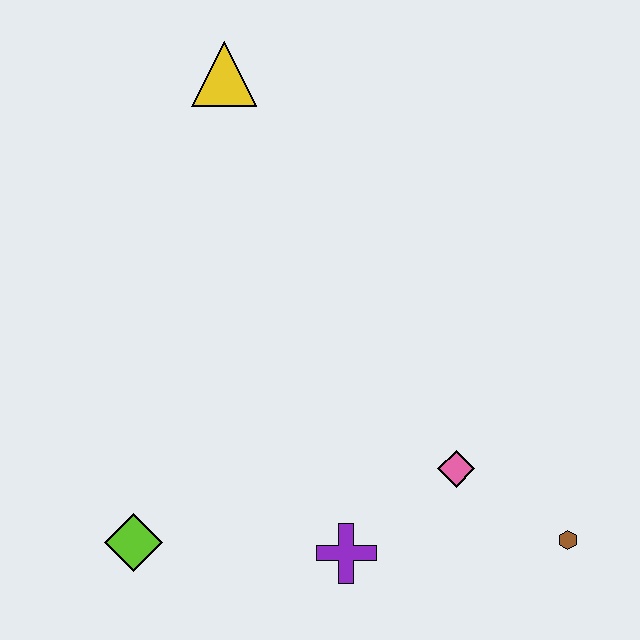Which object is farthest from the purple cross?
The yellow triangle is farthest from the purple cross.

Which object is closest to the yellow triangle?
The pink diamond is closest to the yellow triangle.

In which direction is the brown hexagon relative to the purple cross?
The brown hexagon is to the right of the purple cross.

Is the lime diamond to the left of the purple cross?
Yes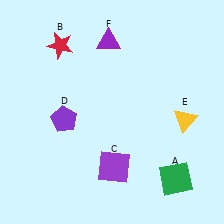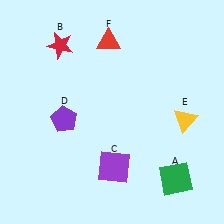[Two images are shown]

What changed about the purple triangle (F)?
In Image 1, F is purple. In Image 2, it changed to red.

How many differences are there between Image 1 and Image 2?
There is 1 difference between the two images.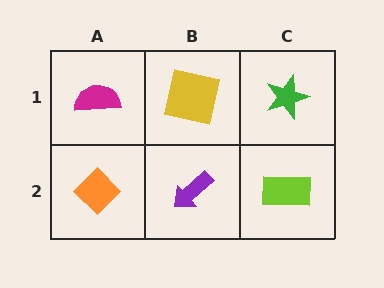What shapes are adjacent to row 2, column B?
A yellow square (row 1, column B), an orange diamond (row 2, column A), a lime rectangle (row 2, column C).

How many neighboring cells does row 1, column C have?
2.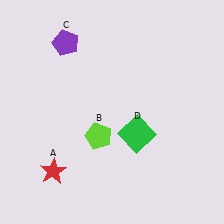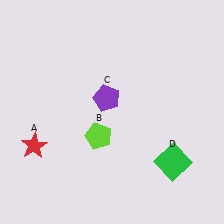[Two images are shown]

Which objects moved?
The objects that moved are: the red star (A), the purple pentagon (C), the green square (D).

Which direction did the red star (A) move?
The red star (A) moved up.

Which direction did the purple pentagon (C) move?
The purple pentagon (C) moved down.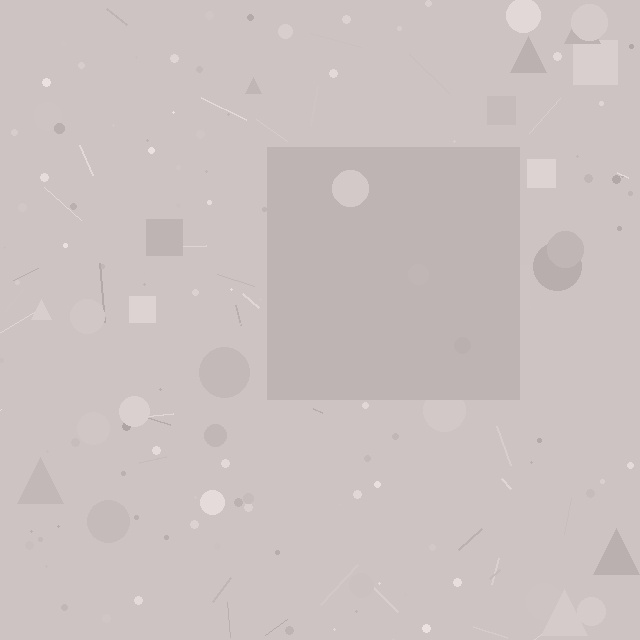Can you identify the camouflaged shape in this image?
The camouflaged shape is a square.